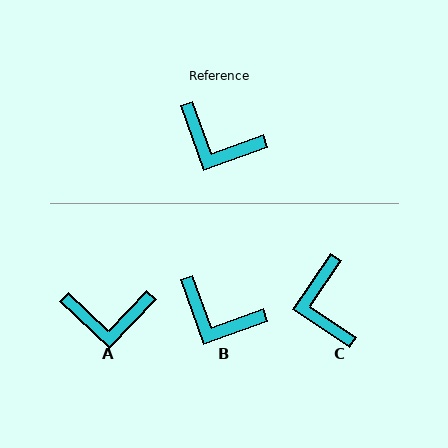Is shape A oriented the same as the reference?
No, it is off by about 27 degrees.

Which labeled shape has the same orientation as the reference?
B.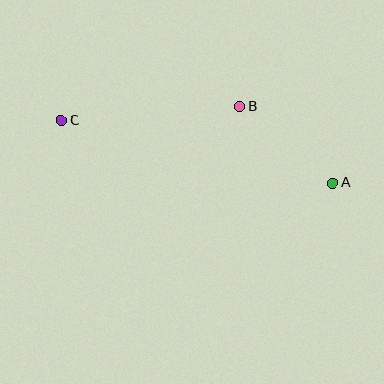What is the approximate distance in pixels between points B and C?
The distance between B and C is approximately 180 pixels.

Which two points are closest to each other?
Points A and B are closest to each other.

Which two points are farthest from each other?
Points A and C are farthest from each other.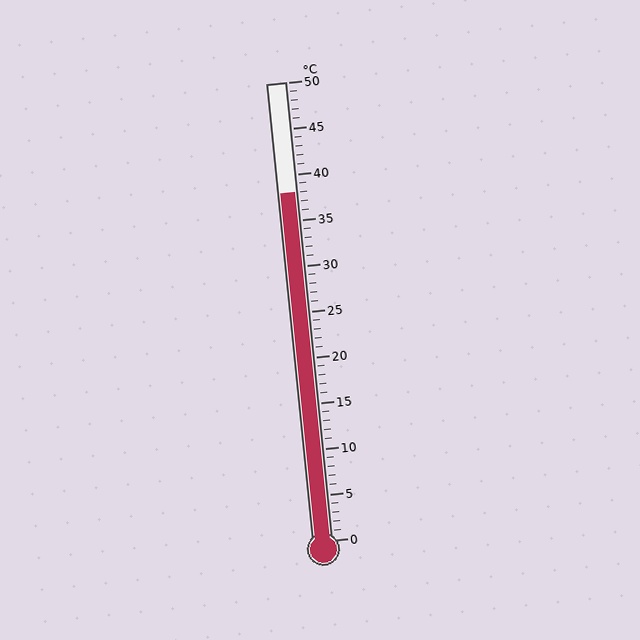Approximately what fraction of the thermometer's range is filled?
The thermometer is filled to approximately 75% of its range.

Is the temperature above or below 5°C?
The temperature is above 5°C.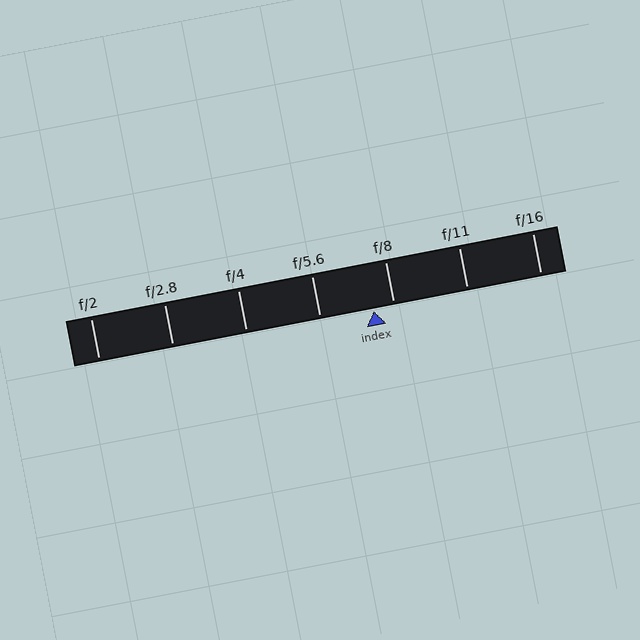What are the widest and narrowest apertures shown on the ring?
The widest aperture shown is f/2 and the narrowest is f/16.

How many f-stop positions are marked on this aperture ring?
There are 7 f-stop positions marked.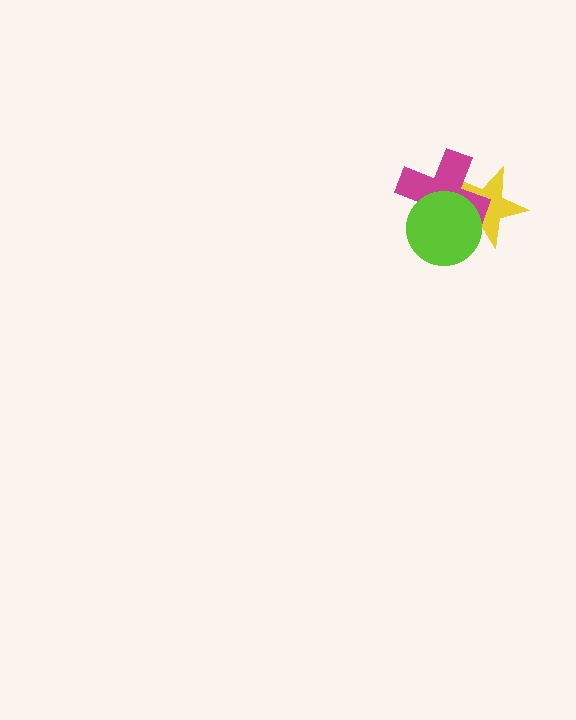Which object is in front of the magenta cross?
The lime circle is in front of the magenta cross.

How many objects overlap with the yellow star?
2 objects overlap with the yellow star.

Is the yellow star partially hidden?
Yes, it is partially covered by another shape.